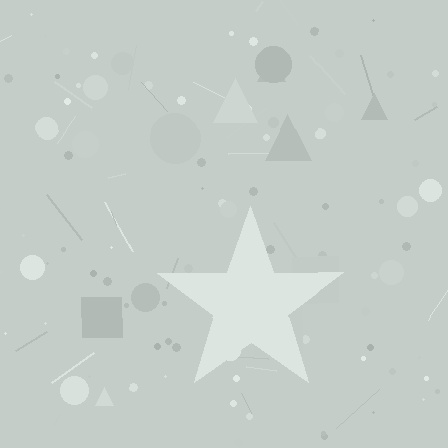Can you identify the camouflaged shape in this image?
The camouflaged shape is a star.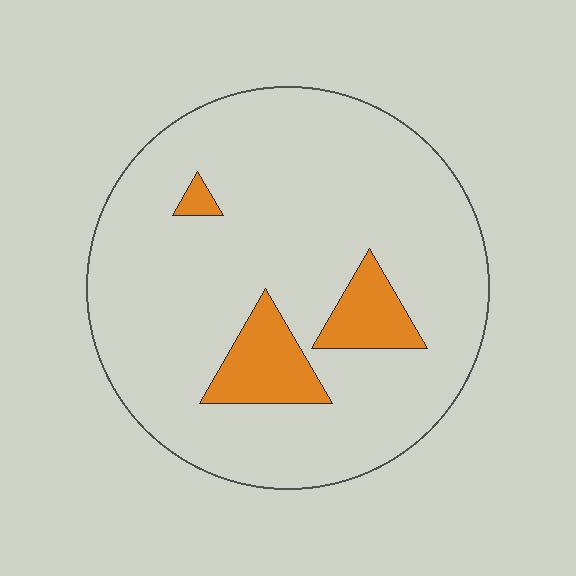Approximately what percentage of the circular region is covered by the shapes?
Approximately 10%.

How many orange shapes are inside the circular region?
3.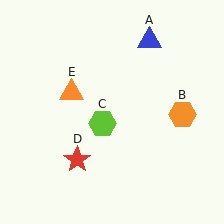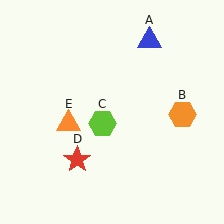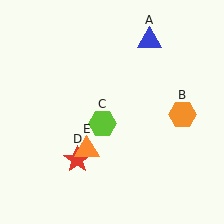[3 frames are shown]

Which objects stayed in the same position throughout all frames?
Blue triangle (object A) and orange hexagon (object B) and lime hexagon (object C) and red star (object D) remained stationary.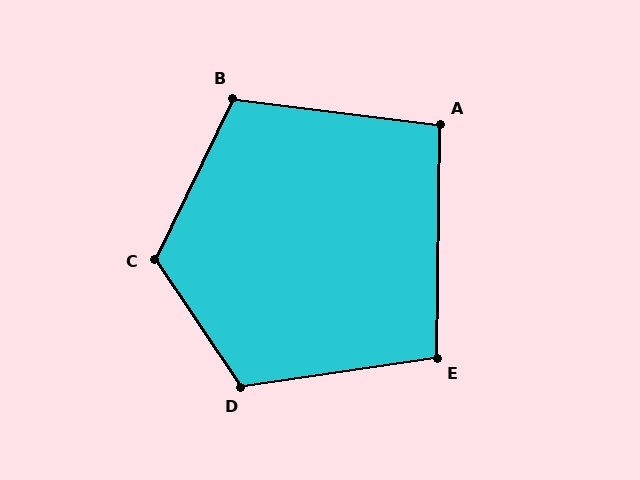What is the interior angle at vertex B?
Approximately 108 degrees (obtuse).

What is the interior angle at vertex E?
Approximately 99 degrees (obtuse).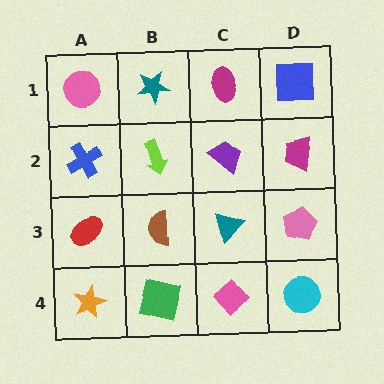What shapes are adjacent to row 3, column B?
A lime arrow (row 2, column B), a green square (row 4, column B), a red ellipse (row 3, column A), a teal triangle (row 3, column C).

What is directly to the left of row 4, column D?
A pink diamond.